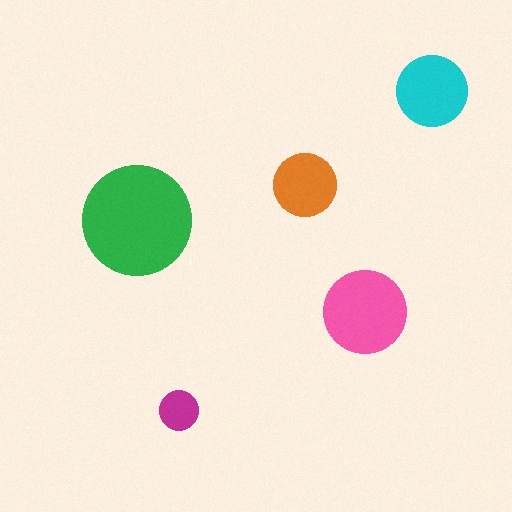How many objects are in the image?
There are 5 objects in the image.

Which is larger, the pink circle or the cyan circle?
The pink one.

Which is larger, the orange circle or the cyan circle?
The cyan one.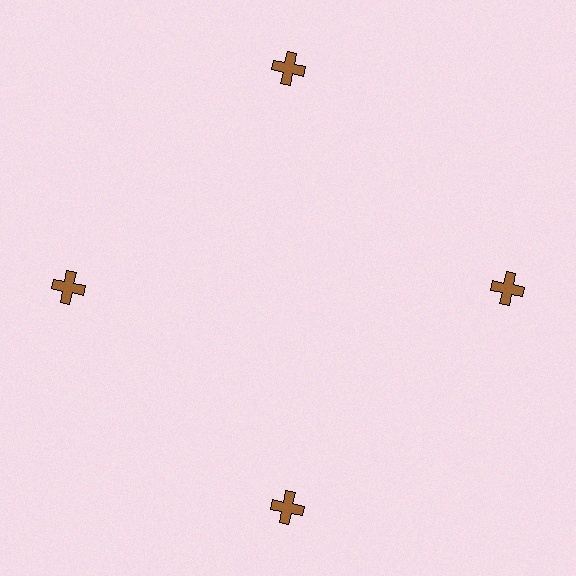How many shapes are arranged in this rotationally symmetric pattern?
There are 4 shapes, arranged in 4 groups of 1.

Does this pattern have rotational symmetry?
Yes, this pattern has 4-fold rotational symmetry. It looks the same after rotating 90 degrees around the center.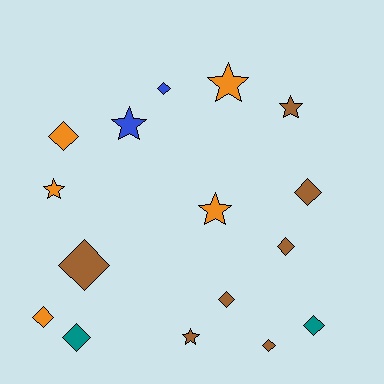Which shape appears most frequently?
Diamond, with 10 objects.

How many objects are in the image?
There are 16 objects.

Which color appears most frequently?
Brown, with 7 objects.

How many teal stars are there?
There are no teal stars.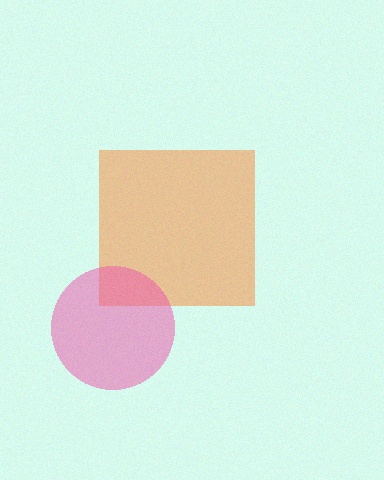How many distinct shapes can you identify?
There are 2 distinct shapes: an orange square, a pink circle.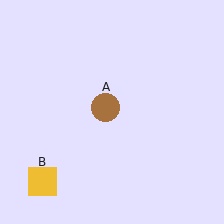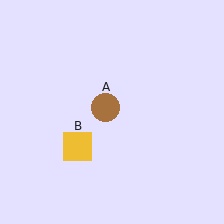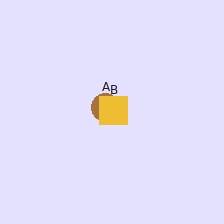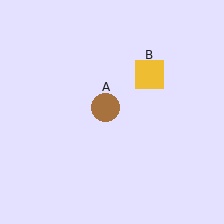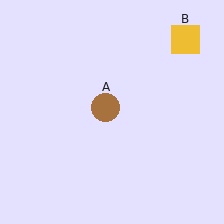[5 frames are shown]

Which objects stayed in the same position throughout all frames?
Brown circle (object A) remained stationary.